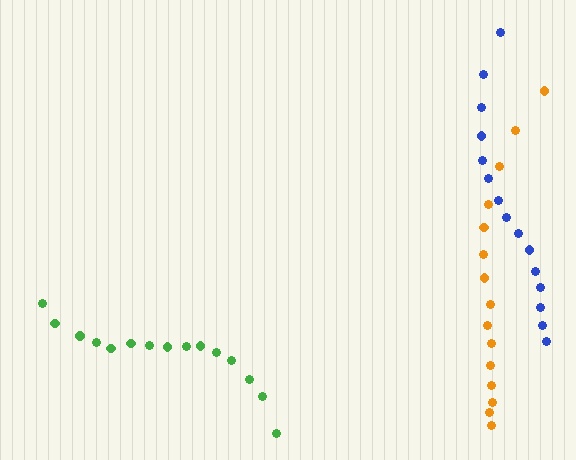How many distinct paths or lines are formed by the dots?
There are 3 distinct paths.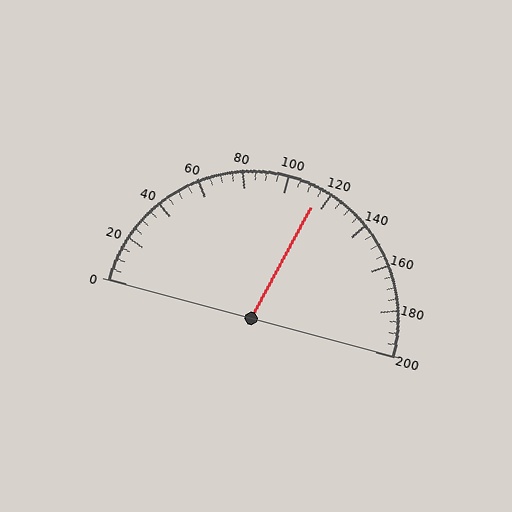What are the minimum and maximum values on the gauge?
The gauge ranges from 0 to 200.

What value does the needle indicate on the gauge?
The needle indicates approximately 115.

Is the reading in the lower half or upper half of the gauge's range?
The reading is in the upper half of the range (0 to 200).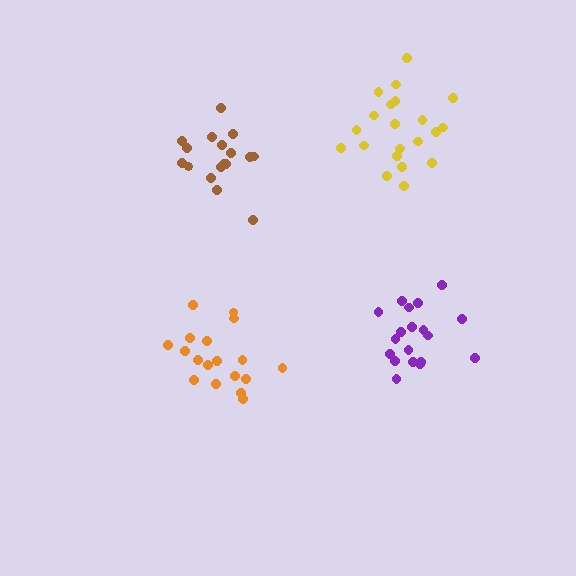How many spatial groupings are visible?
There are 4 spatial groupings.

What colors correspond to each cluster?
The clusters are colored: yellow, orange, brown, purple.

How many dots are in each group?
Group 1: 21 dots, Group 2: 18 dots, Group 3: 18 dots, Group 4: 19 dots (76 total).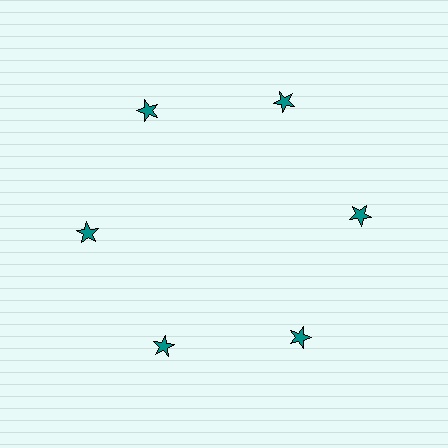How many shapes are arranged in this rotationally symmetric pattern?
There are 6 shapes, arranged in 6 groups of 1.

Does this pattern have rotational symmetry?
Yes, this pattern has 6-fold rotational symmetry. It looks the same after rotating 60 degrees around the center.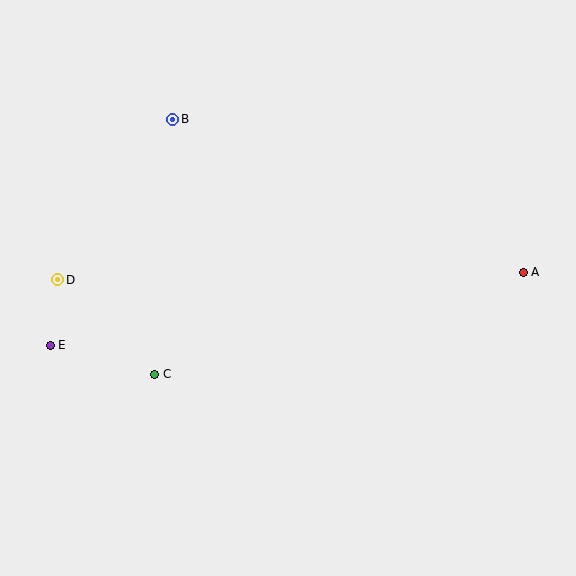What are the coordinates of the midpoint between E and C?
The midpoint between E and C is at (102, 360).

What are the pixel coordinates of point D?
Point D is at (58, 280).